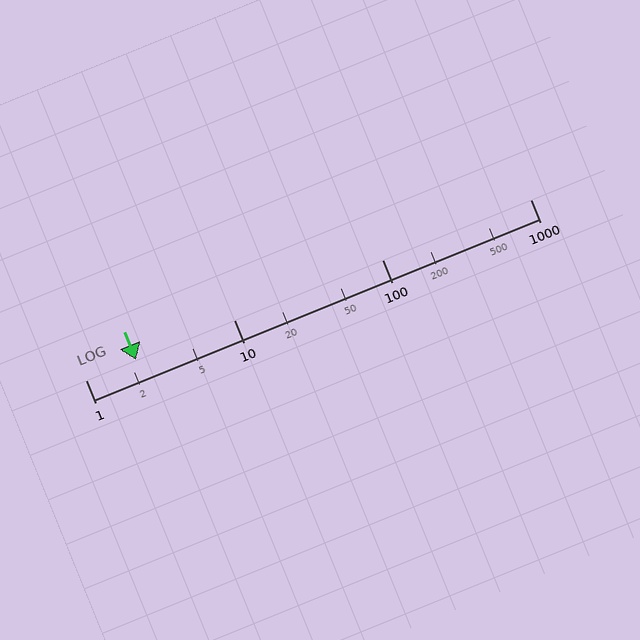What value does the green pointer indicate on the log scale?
The pointer indicates approximately 2.2.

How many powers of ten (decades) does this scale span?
The scale spans 3 decades, from 1 to 1000.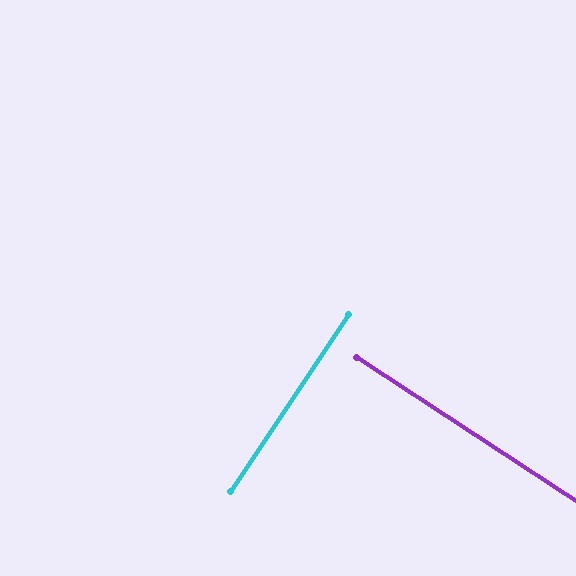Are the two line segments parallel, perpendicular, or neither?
Perpendicular — they meet at approximately 89°.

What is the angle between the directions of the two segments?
Approximately 89 degrees.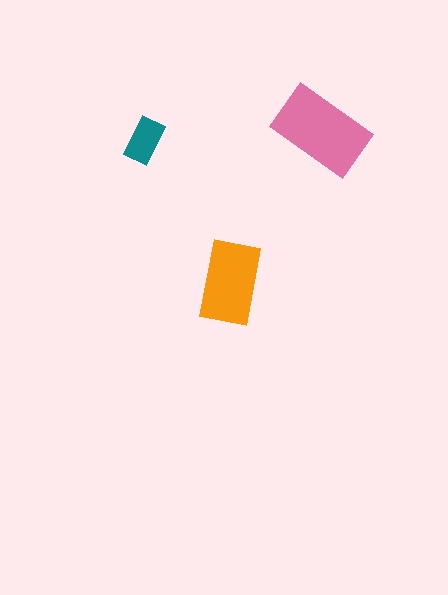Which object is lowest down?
The orange rectangle is bottommost.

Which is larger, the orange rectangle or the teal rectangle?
The orange one.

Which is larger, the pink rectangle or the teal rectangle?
The pink one.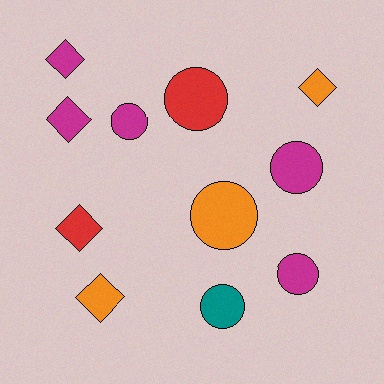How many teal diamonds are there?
There are no teal diamonds.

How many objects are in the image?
There are 11 objects.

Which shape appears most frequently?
Circle, with 6 objects.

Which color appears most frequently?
Magenta, with 5 objects.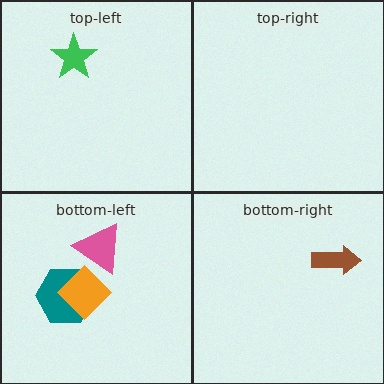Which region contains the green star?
The top-left region.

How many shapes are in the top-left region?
1.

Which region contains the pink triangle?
The bottom-left region.